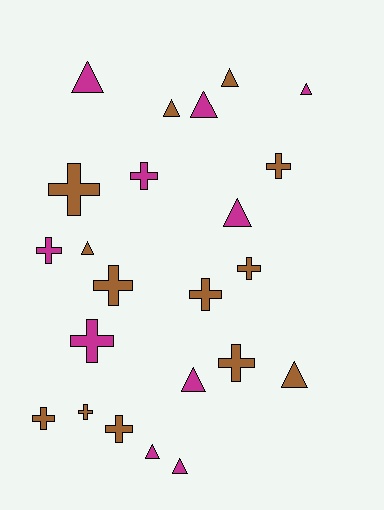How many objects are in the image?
There are 23 objects.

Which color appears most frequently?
Brown, with 13 objects.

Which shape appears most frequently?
Cross, with 12 objects.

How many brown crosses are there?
There are 9 brown crosses.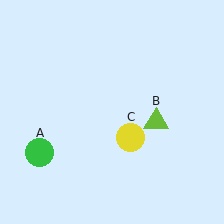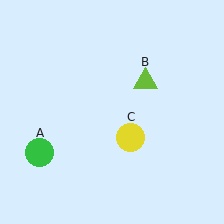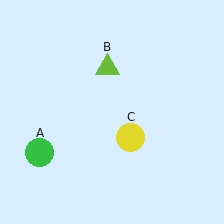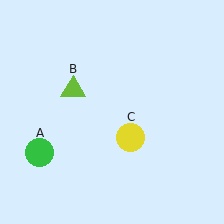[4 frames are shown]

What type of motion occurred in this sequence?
The lime triangle (object B) rotated counterclockwise around the center of the scene.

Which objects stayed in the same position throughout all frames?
Green circle (object A) and yellow circle (object C) remained stationary.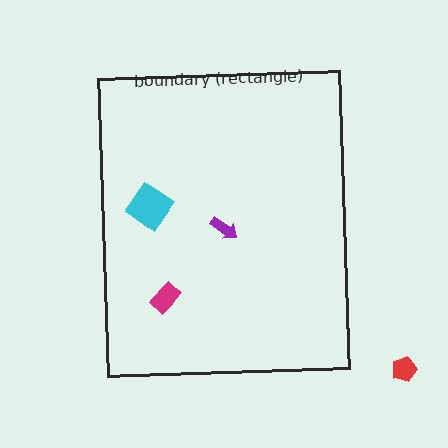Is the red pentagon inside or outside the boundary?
Outside.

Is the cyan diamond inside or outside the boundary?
Inside.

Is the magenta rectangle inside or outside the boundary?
Inside.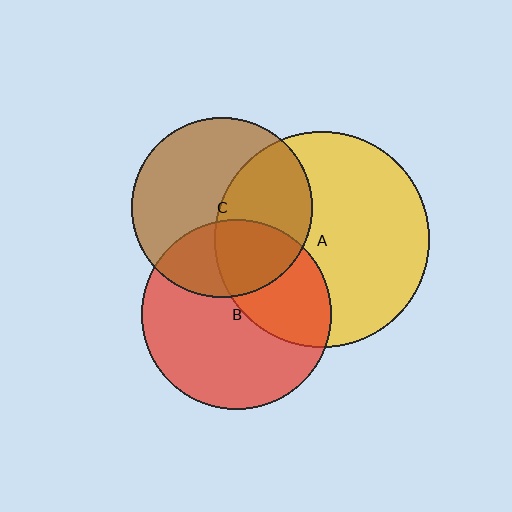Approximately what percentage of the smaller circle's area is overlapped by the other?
Approximately 30%.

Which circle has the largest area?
Circle A (yellow).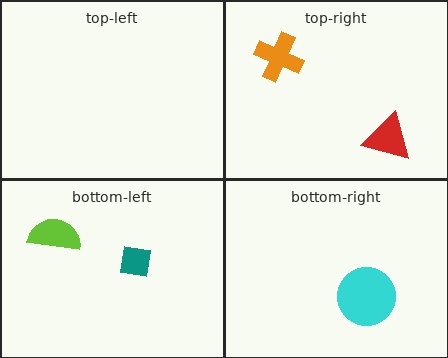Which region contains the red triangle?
The top-right region.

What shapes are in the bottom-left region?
The lime semicircle, the teal square.